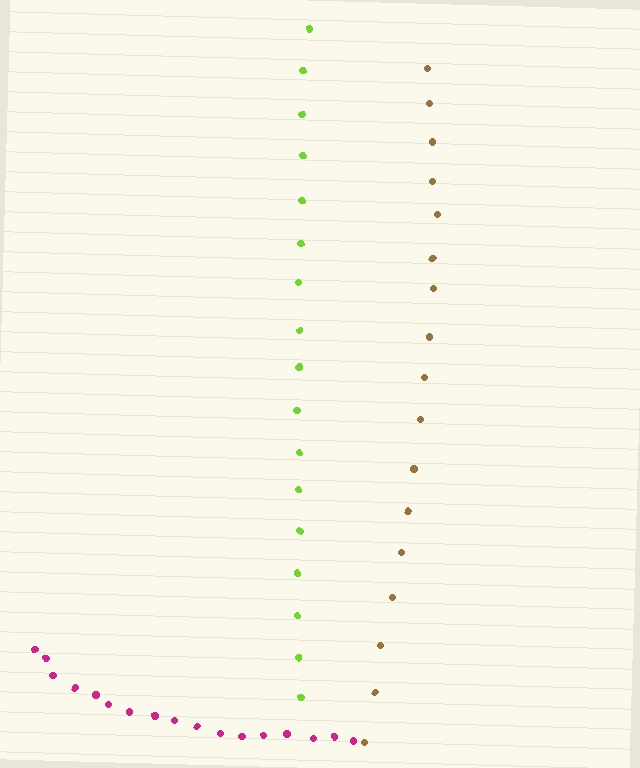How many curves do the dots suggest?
There are 3 distinct paths.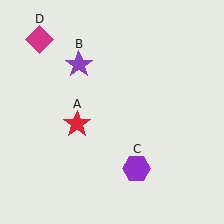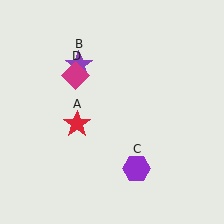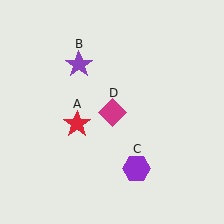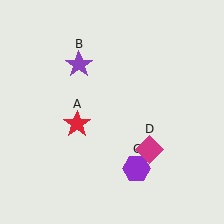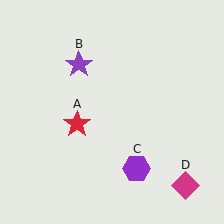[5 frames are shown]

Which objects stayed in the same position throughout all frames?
Red star (object A) and purple star (object B) and purple hexagon (object C) remained stationary.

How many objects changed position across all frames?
1 object changed position: magenta diamond (object D).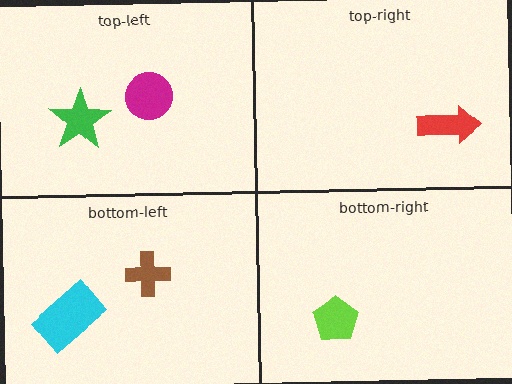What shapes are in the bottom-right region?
The lime pentagon.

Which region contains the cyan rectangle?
The bottom-left region.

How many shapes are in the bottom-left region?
2.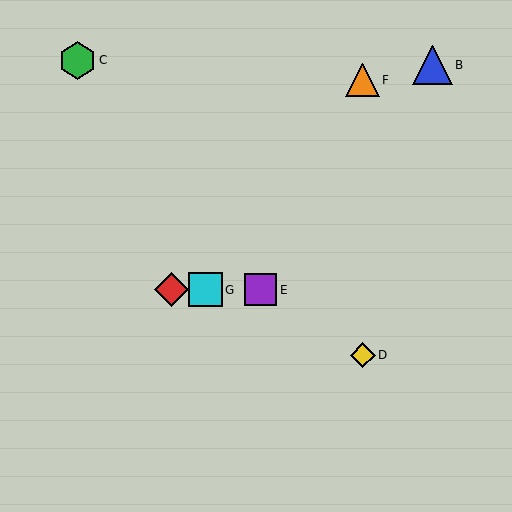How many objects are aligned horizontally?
3 objects (A, E, G) are aligned horizontally.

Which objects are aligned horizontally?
Objects A, E, G are aligned horizontally.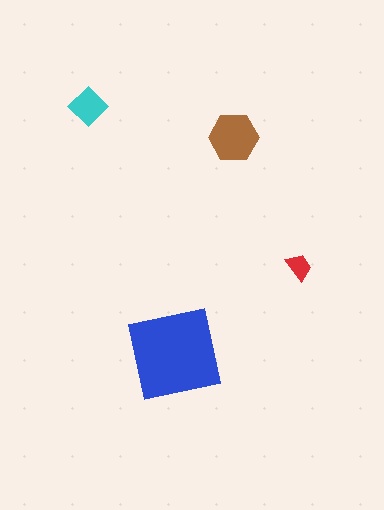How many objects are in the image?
There are 4 objects in the image.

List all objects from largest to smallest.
The blue square, the brown hexagon, the cyan diamond, the red trapezoid.